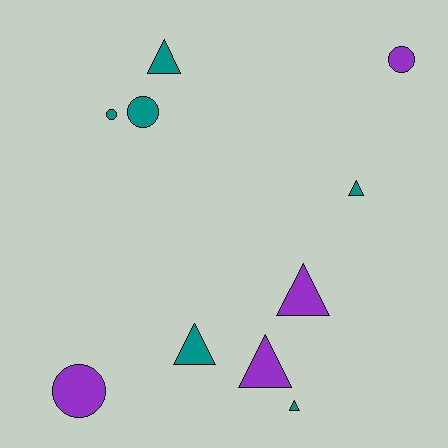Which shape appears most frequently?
Triangle, with 6 objects.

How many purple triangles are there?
There are 2 purple triangles.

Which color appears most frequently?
Teal, with 6 objects.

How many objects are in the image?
There are 10 objects.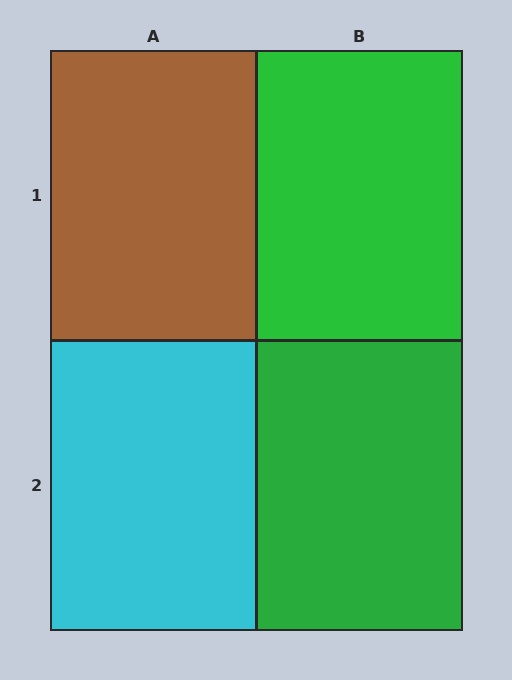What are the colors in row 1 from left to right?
Brown, green.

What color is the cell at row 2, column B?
Green.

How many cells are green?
2 cells are green.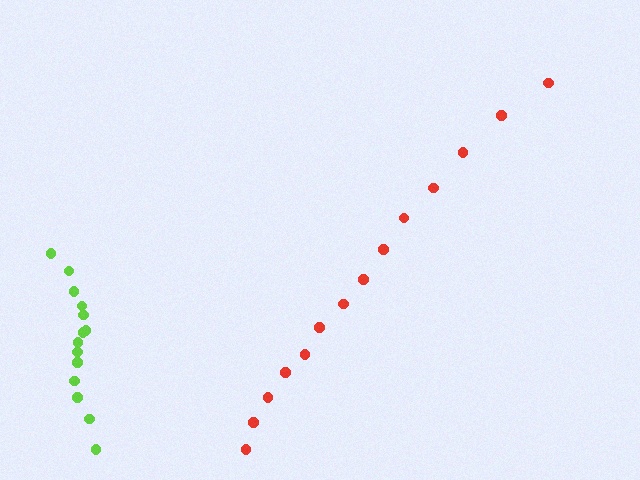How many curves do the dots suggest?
There are 2 distinct paths.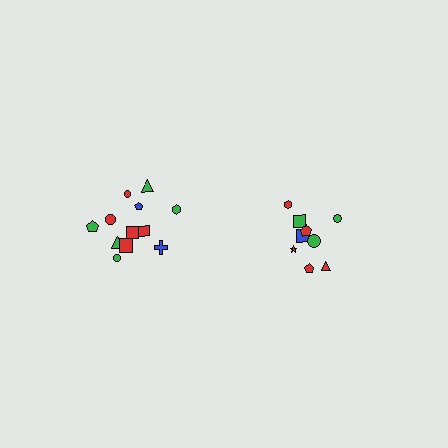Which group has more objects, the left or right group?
The left group.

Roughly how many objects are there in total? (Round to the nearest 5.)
Roughly 20 objects in total.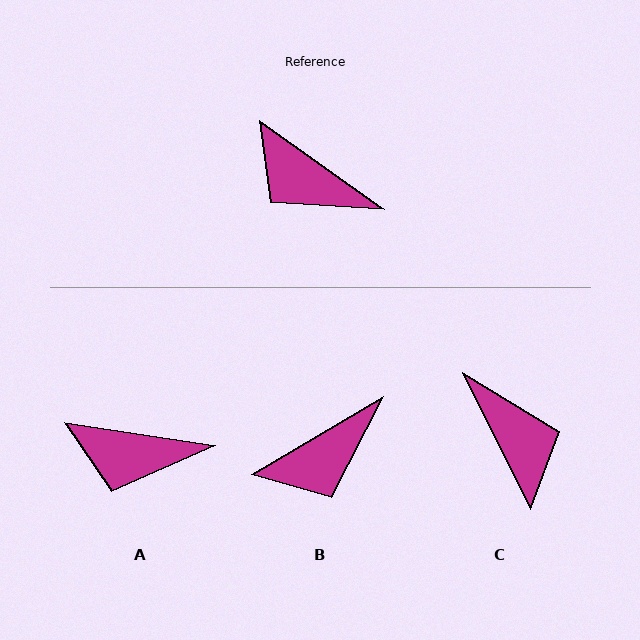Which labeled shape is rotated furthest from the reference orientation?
C, about 152 degrees away.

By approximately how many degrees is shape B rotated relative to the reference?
Approximately 66 degrees counter-clockwise.